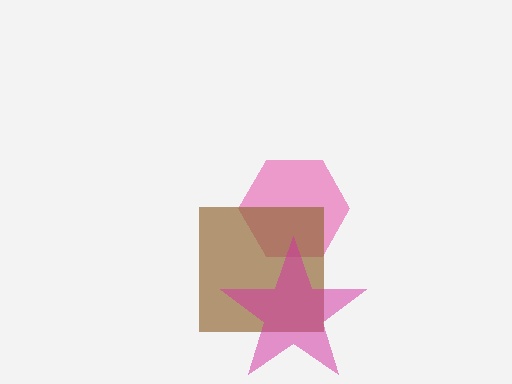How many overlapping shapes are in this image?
There are 3 overlapping shapes in the image.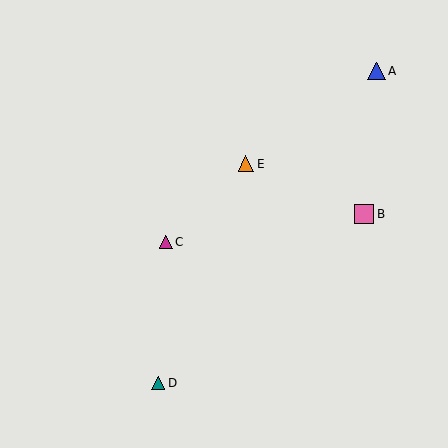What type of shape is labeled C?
Shape C is a magenta triangle.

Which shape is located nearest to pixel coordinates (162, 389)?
The teal triangle (labeled D) at (158, 383) is nearest to that location.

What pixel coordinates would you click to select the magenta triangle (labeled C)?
Click at (166, 242) to select the magenta triangle C.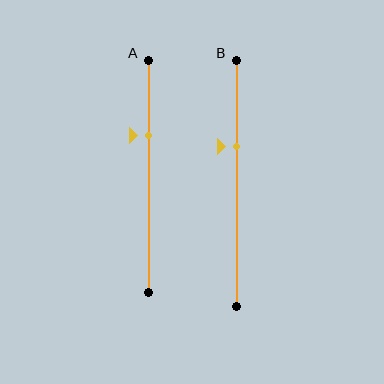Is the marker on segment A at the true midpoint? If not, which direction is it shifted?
No, the marker on segment A is shifted upward by about 17% of the segment length.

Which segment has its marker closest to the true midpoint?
Segment B has its marker closest to the true midpoint.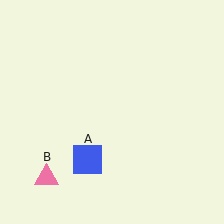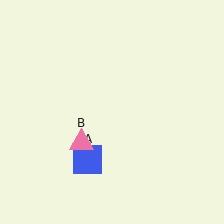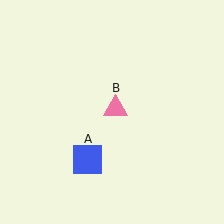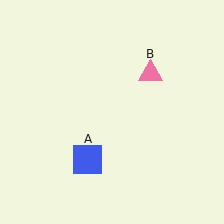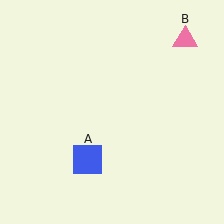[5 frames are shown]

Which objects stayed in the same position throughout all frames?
Blue square (object A) remained stationary.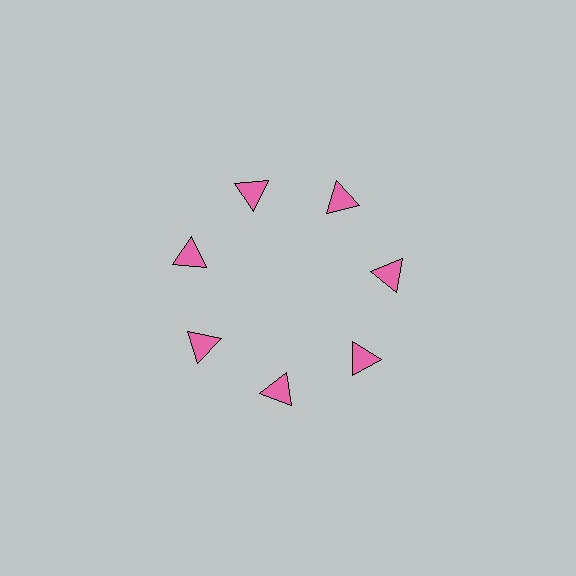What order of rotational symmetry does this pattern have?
This pattern has 7-fold rotational symmetry.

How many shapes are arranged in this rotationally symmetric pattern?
There are 7 shapes, arranged in 7 groups of 1.